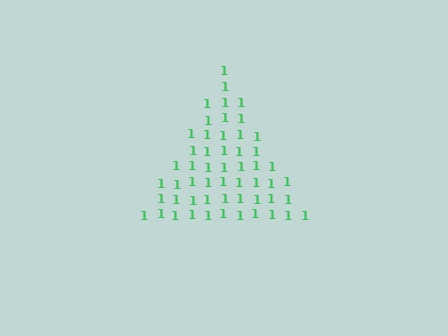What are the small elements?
The small elements are digit 1's.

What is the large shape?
The large shape is a triangle.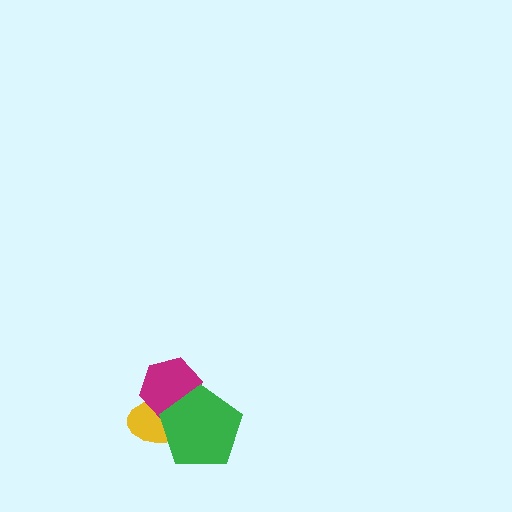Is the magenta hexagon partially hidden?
Yes, it is partially covered by another shape.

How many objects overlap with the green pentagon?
2 objects overlap with the green pentagon.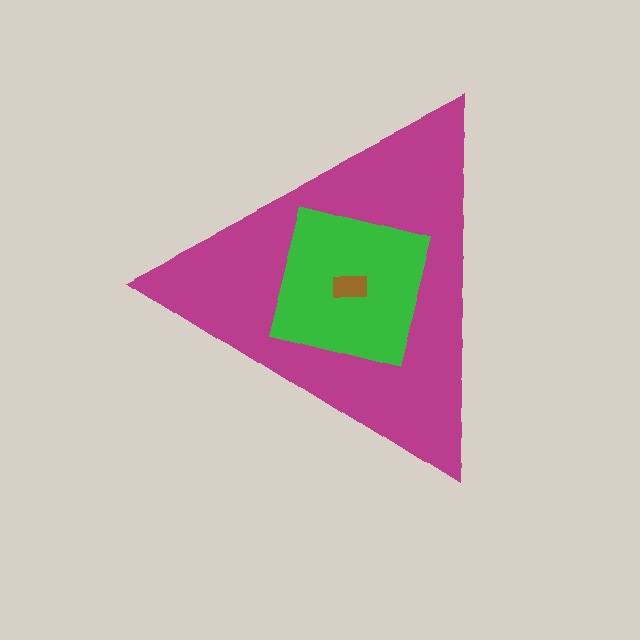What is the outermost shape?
The magenta triangle.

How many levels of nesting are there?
3.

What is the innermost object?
The brown rectangle.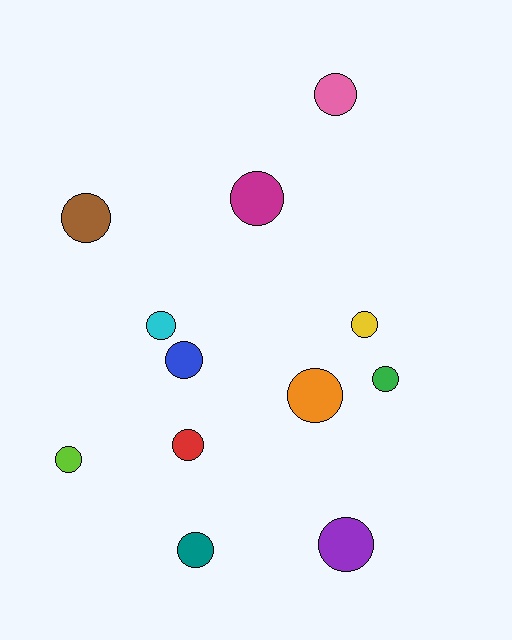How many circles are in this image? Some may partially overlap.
There are 12 circles.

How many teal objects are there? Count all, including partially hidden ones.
There is 1 teal object.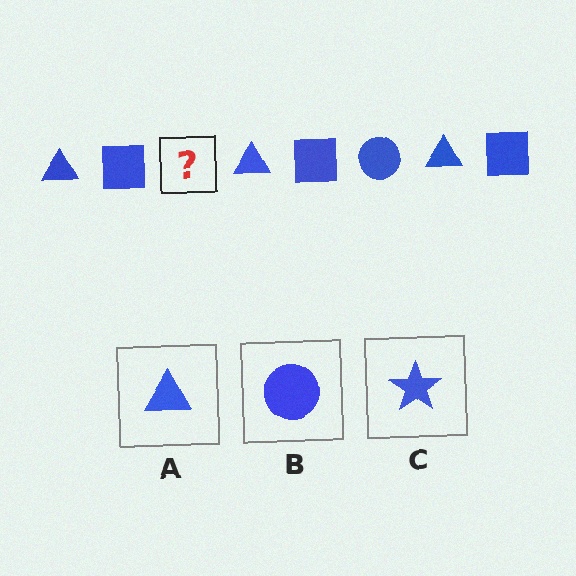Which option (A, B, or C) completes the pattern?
B.